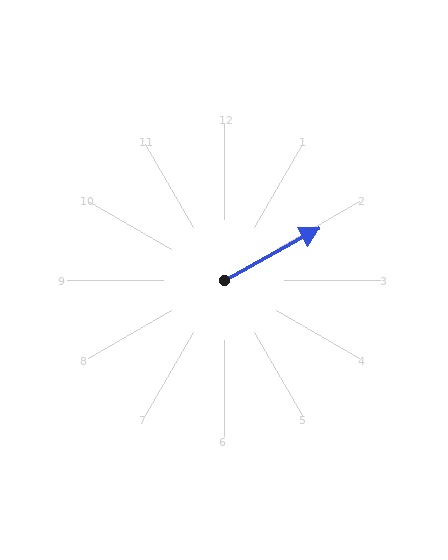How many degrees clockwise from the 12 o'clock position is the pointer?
Approximately 61 degrees.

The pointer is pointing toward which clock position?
Roughly 2 o'clock.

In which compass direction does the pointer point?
Northeast.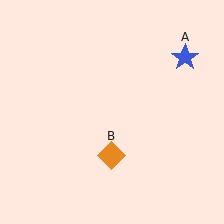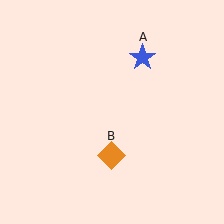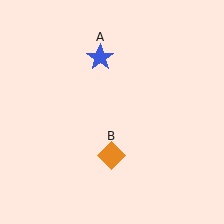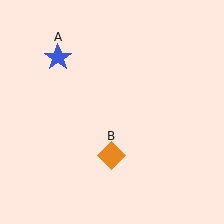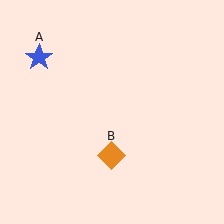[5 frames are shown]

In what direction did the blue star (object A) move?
The blue star (object A) moved left.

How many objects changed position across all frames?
1 object changed position: blue star (object A).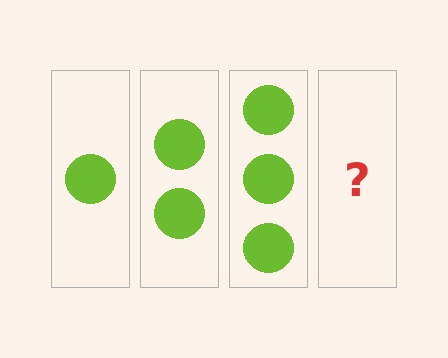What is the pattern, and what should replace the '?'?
The pattern is that each step adds one more circle. The '?' should be 4 circles.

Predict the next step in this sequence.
The next step is 4 circles.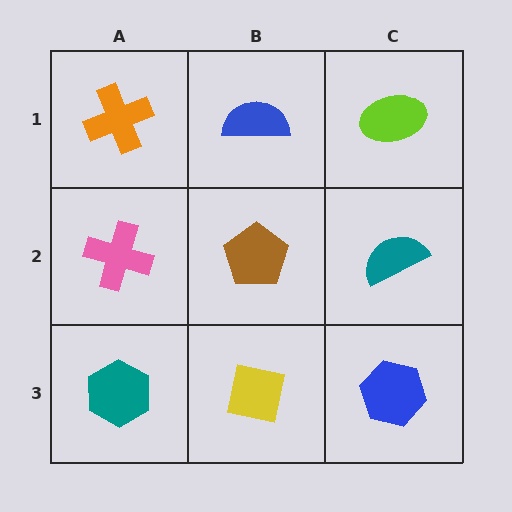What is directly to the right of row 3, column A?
A yellow square.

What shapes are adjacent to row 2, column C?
A lime ellipse (row 1, column C), a blue hexagon (row 3, column C), a brown pentagon (row 2, column B).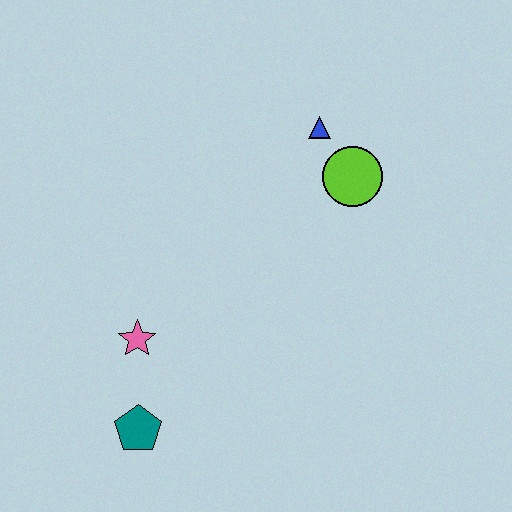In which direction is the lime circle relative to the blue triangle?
The lime circle is below the blue triangle.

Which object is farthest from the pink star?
The blue triangle is farthest from the pink star.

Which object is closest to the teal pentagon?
The pink star is closest to the teal pentagon.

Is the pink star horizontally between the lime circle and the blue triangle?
No